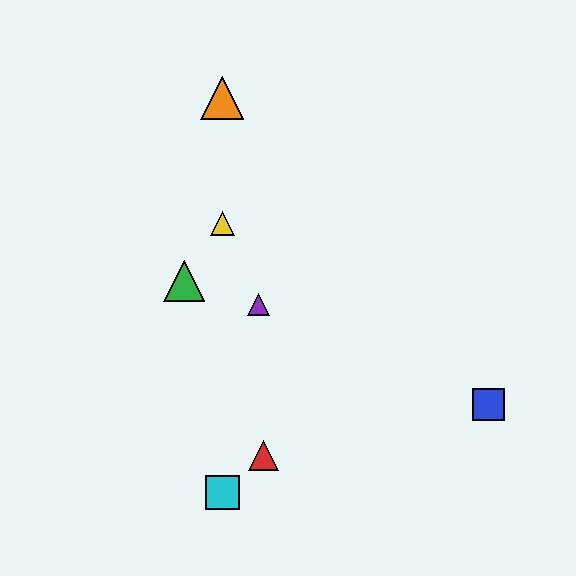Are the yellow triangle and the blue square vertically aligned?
No, the yellow triangle is at x≈222 and the blue square is at x≈488.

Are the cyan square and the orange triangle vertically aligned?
Yes, both are at x≈222.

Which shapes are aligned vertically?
The yellow triangle, the orange triangle, the cyan square are aligned vertically.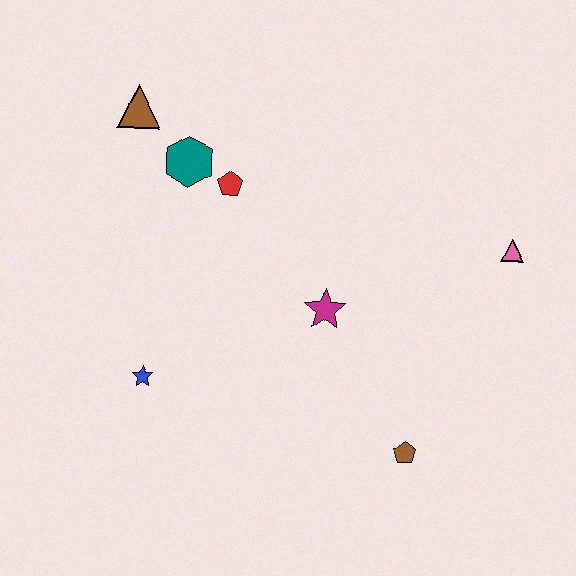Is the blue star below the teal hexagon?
Yes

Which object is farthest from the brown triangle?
The brown pentagon is farthest from the brown triangle.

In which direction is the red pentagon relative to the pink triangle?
The red pentagon is to the left of the pink triangle.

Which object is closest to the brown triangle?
The teal hexagon is closest to the brown triangle.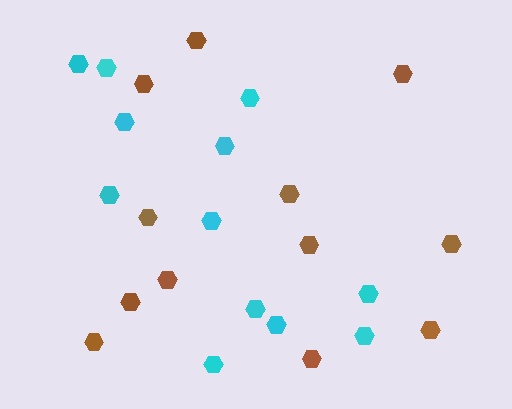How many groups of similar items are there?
There are 2 groups: one group of cyan hexagons (12) and one group of brown hexagons (12).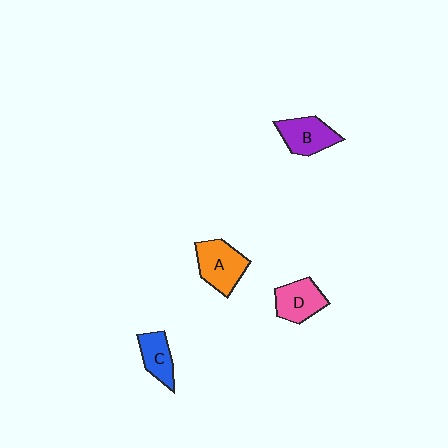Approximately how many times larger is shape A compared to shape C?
Approximately 1.4 times.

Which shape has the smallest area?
Shape C (blue).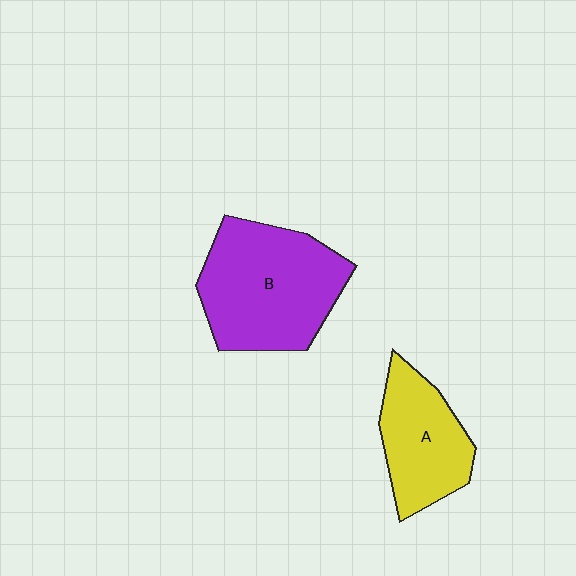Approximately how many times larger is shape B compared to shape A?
Approximately 1.6 times.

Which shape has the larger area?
Shape B (purple).